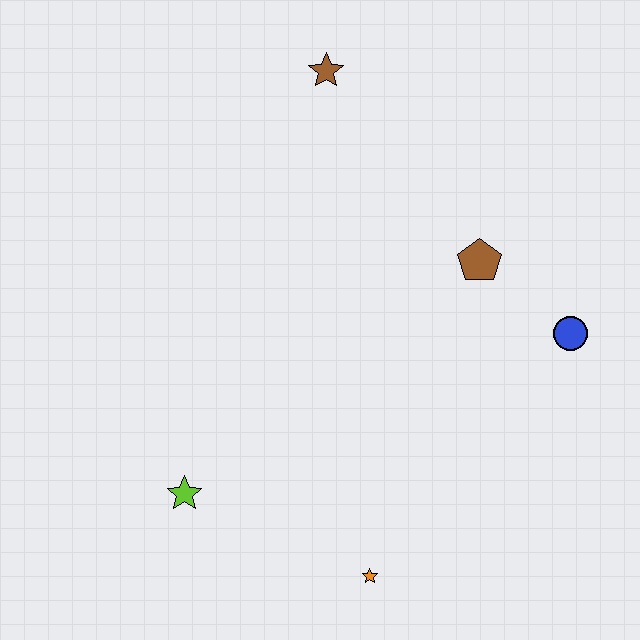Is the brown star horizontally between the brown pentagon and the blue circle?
No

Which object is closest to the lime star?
The orange star is closest to the lime star.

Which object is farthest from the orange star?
The brown star is farthest from the orange star.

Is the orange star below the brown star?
Yes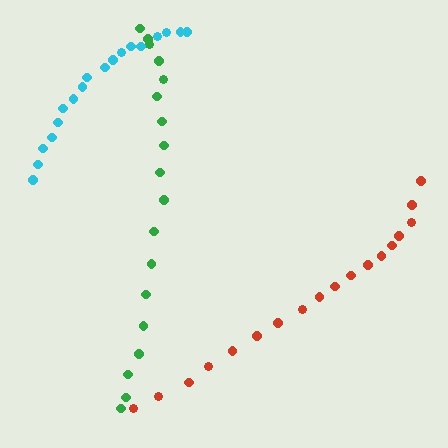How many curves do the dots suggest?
There are 3 distinct paths.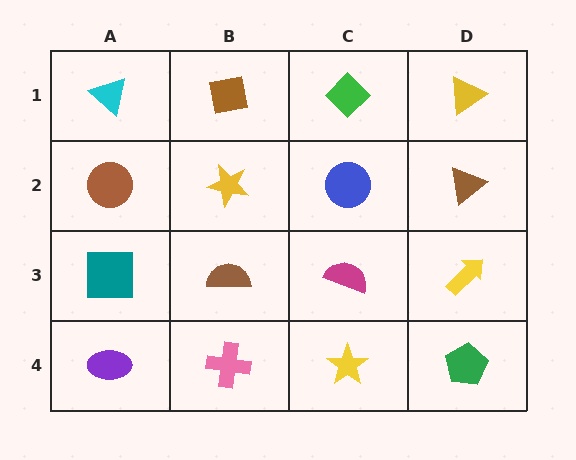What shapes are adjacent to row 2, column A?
A cyan triangle (row 1, column A), a teal square (row 3, column A), a yellow star (row 2, column B).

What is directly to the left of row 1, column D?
A green diamond.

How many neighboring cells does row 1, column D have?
2.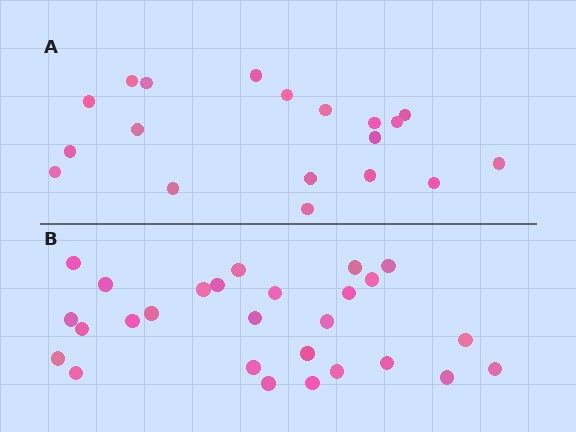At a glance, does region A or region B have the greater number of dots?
Region B (the bottom region) has more dots.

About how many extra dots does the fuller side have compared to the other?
Region B has roughly 8 or so more dots than region A.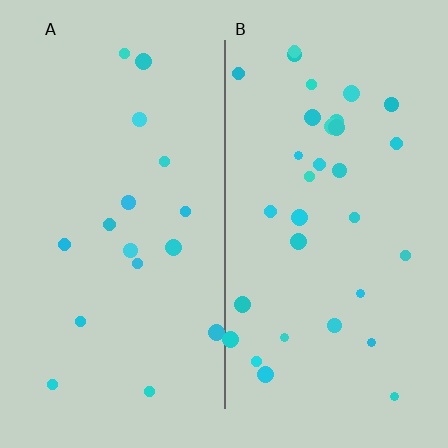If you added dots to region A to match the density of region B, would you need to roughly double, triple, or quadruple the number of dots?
Approximately double.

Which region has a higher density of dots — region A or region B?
B (the right).